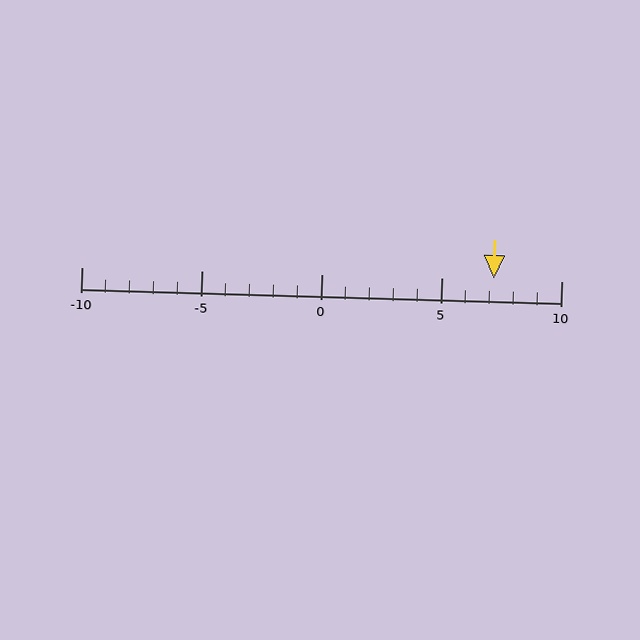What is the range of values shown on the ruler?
The ruler shows values from -10 to 10.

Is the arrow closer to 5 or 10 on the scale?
The arrow is closer to 5.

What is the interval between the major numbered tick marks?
The major tick marks are spaced 5 units apart.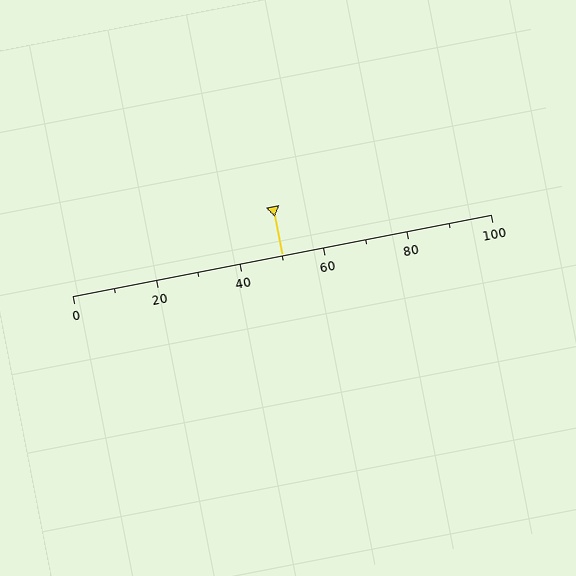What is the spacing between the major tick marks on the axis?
The major ticks are spaced 20 apart.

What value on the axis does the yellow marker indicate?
The marker indicates approximately 50.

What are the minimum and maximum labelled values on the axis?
The axis runs from 0 to 100.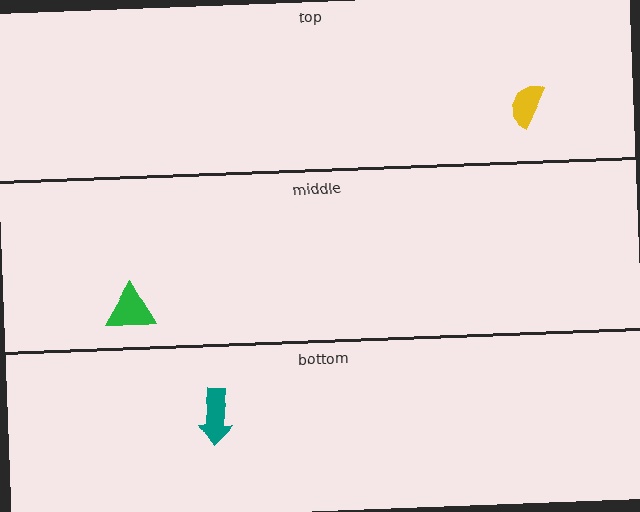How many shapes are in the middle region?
1.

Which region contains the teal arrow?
The bottom region.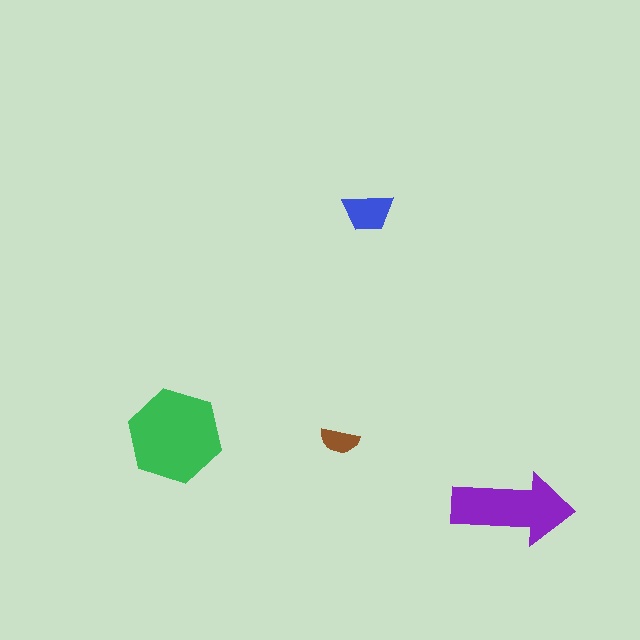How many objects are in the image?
There are 4 objects in the image.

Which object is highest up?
The blue trapezoid is topmost.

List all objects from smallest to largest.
The brown semicircle, the blue trapezoid, the purple arrow, the green hexagon.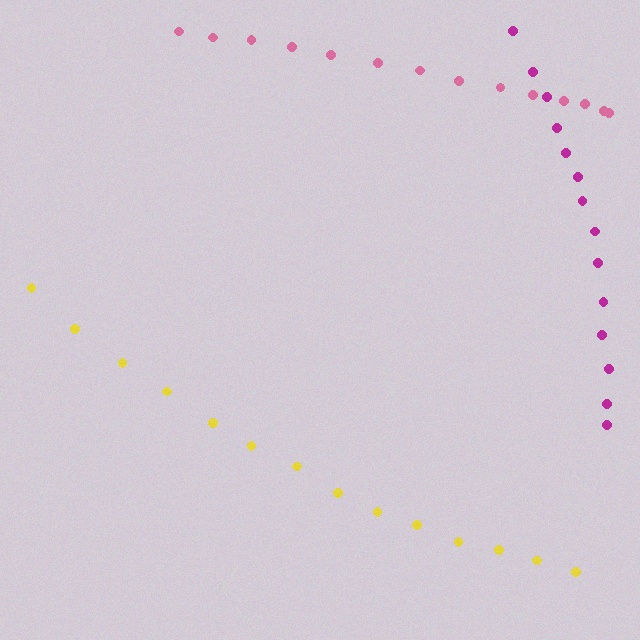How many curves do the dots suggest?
There are 3 distinct paths.